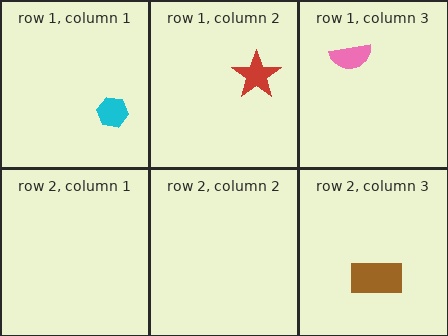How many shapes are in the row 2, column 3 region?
1.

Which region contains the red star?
The row 1, column 2 region.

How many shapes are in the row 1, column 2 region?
1.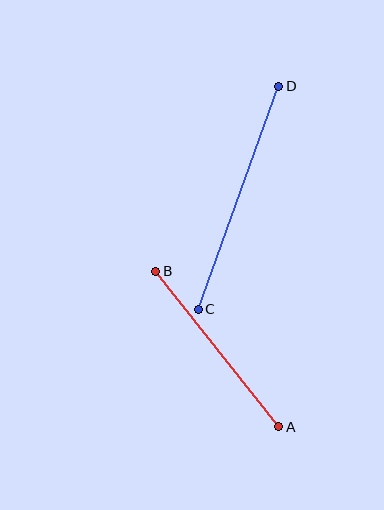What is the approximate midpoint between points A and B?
The midpoint is at approximately (217, 349) pixels.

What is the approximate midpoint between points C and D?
The midpoint is at approximately (239, 198) pixels.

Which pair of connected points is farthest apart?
Points C and D are farthest apart.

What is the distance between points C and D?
The distance is approximately 237 pixels.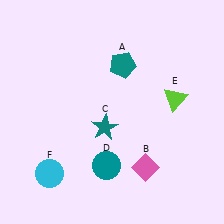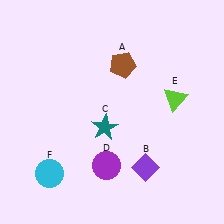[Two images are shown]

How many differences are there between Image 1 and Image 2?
There are 3 differences between the two images.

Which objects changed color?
A changed from teal to brown. B changed from pink to purple. D changed from teal to purple.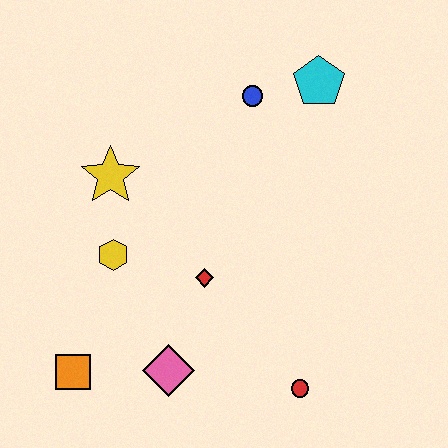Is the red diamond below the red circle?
No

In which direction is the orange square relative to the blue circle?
The orange square is below the blue circle.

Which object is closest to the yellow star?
The yellow hexagon is closest to the yellow star.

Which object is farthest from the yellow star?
The red circle is farthest from the yellow star.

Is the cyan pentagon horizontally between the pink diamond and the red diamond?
No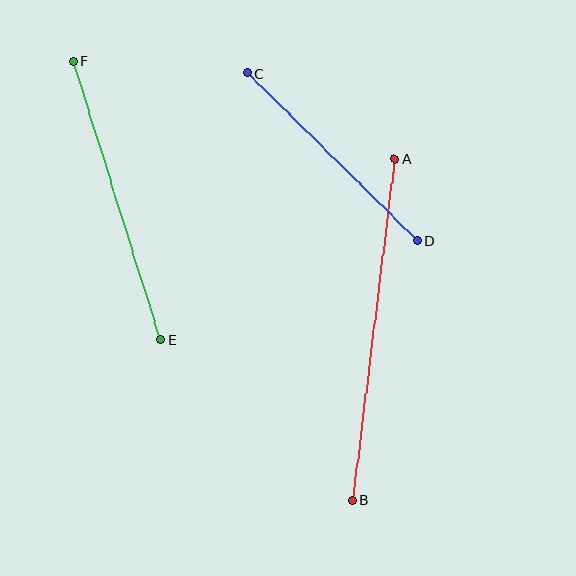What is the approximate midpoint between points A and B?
The midpoint is at approximately (373, 330) pixels.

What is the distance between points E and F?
The distance is approximately 292 pixels.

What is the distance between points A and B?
The distance is approximately 344 pixels.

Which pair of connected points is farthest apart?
Points A and B are farthest apart.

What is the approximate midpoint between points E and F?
The midpoint is at approximately (117, 200) pixels.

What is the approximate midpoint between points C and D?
The midpoint is at approximately (332, 157) pixels.